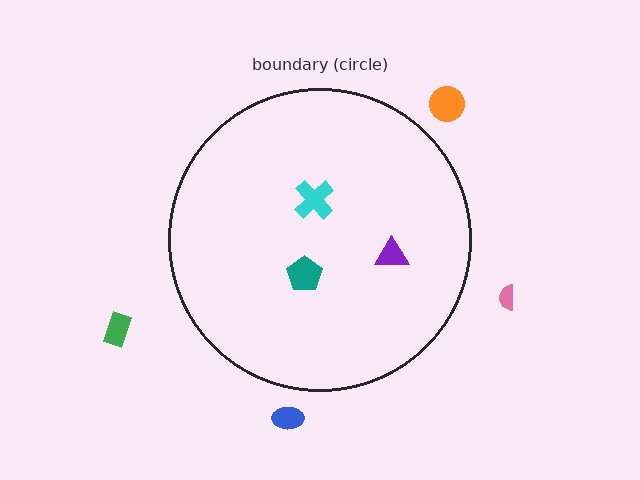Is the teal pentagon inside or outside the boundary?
Inside.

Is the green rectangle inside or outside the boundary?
Outside.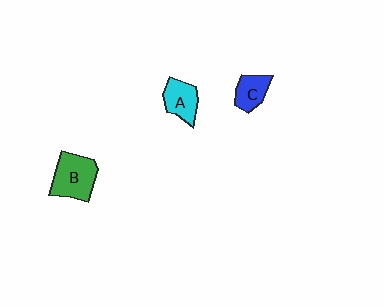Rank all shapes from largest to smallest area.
From largest to smallest: B (green), A (cyan), C (blue).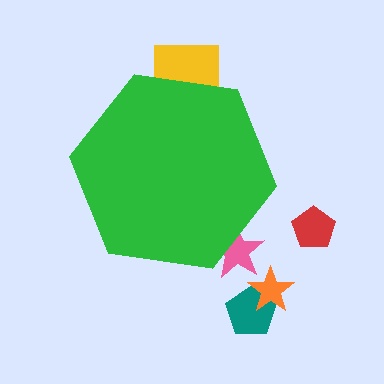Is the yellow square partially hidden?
Yes, the yellow square is partially hidden behind the green hexagon.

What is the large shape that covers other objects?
A green hexagon.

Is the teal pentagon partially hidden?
No, the teal pentagon is fully visible.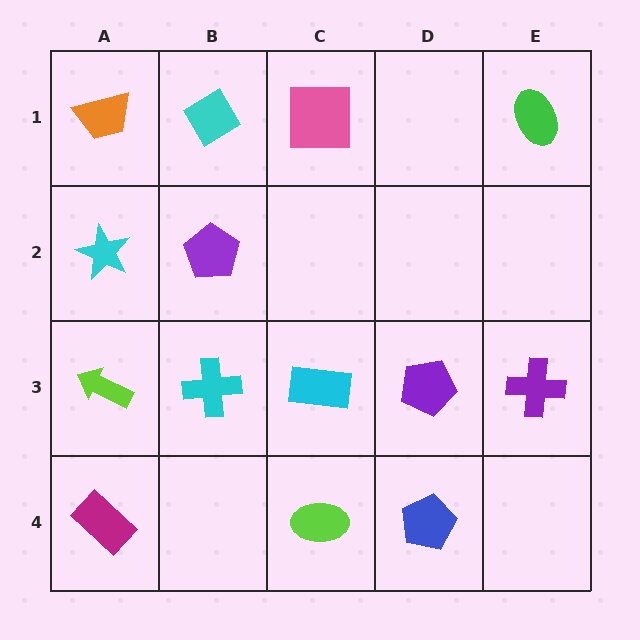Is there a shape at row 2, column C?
No, that cell is empty.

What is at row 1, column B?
A cyan diamond.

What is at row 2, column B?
A purple pentagon.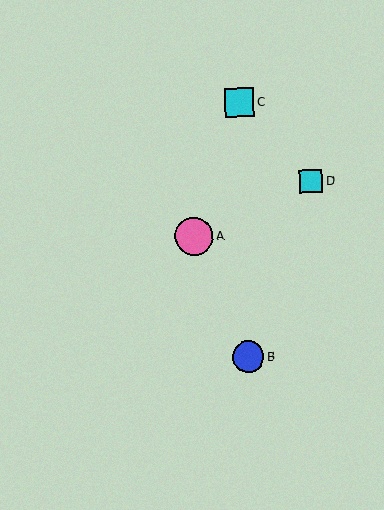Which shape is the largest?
The pink circle (labeled A) is the largest.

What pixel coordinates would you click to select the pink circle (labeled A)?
Click at (194, 237) to select the pink circle A.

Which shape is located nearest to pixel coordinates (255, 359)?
The blue circle (labeled B) at (248, 357) is nearest to that location.